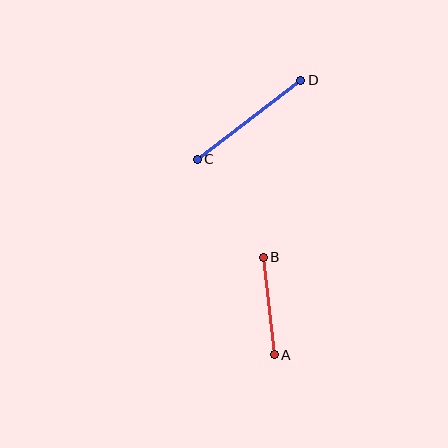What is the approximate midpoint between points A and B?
The midpoint is at approximately (269, 306) pixels.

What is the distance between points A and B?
The distance is approximately 98 pixels.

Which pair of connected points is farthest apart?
Points C and D are farthest apart.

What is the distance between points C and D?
The distance is approximately 130 pixels.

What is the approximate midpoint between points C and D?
The midpoint is at approximately (249, 120) pixels.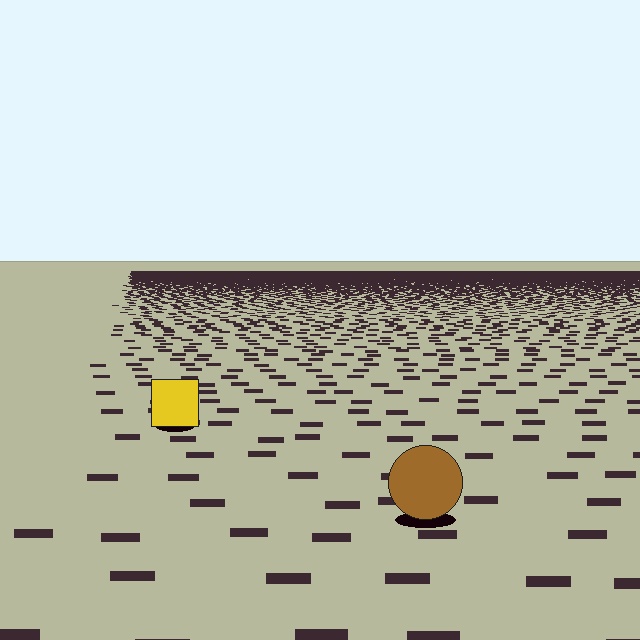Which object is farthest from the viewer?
The yellow square is farthest from the viewer. It appears smaller and the ground texture around it is denser.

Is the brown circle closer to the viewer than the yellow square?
Yes. The brown circle is closer — you can tell from the texture gradient: the ground texture is coarser near it.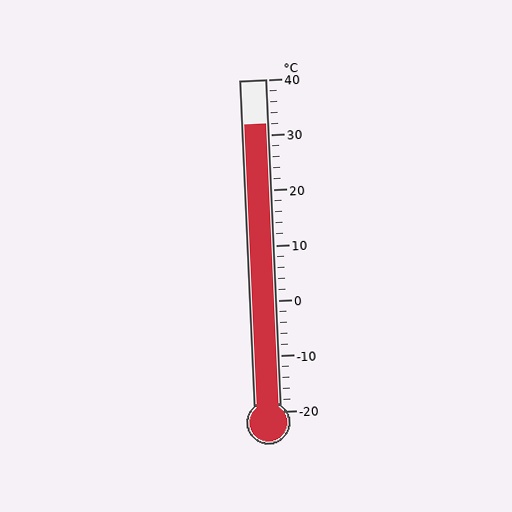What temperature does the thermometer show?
The thermometer shows approximately 32°C.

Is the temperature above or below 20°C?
The temperature is above 20°C.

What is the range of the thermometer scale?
The thermometer scale ranges from -20°C to 40°C.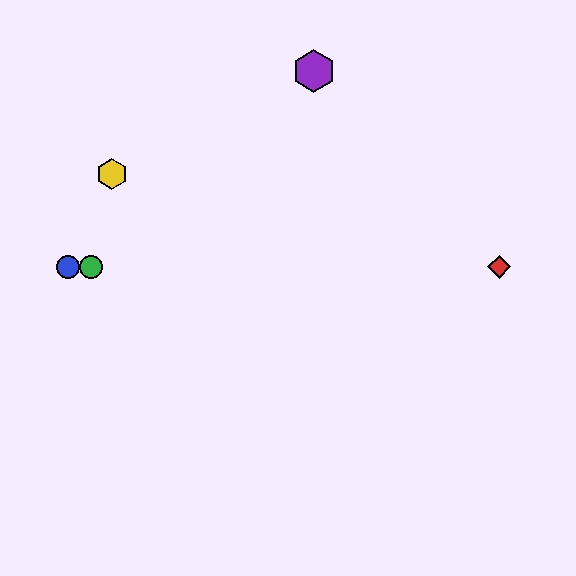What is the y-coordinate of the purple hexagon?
The purple hexagon is at y≈71.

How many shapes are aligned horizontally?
3 shapes (the red diamond, the blue circle, the green circle) are aligned horizontally.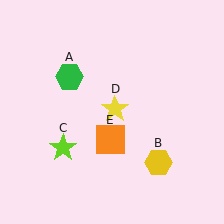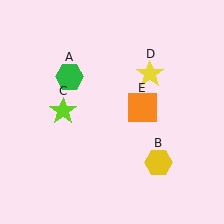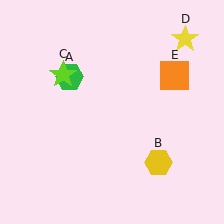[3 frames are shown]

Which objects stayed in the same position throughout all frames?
Green hexagon (object A) and yellow hexagon (object B) remained stationary.